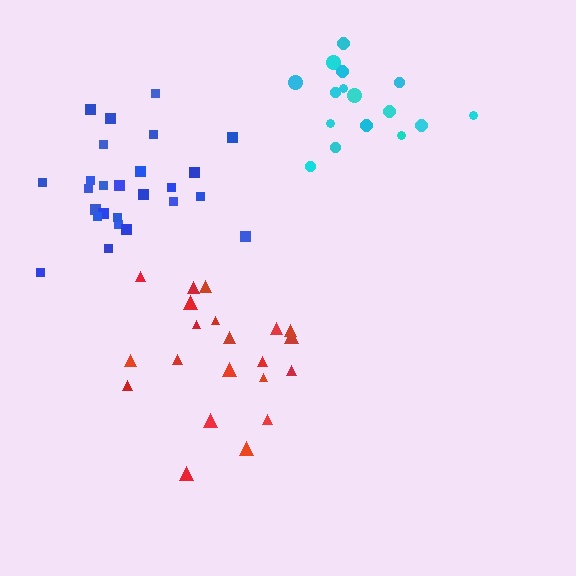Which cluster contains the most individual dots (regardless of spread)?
Blue (26).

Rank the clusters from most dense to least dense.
cyan, blue, red.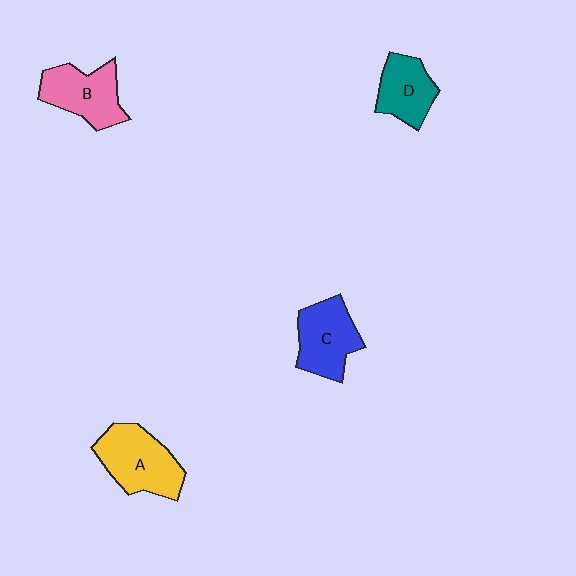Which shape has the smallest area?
Shape D (teal).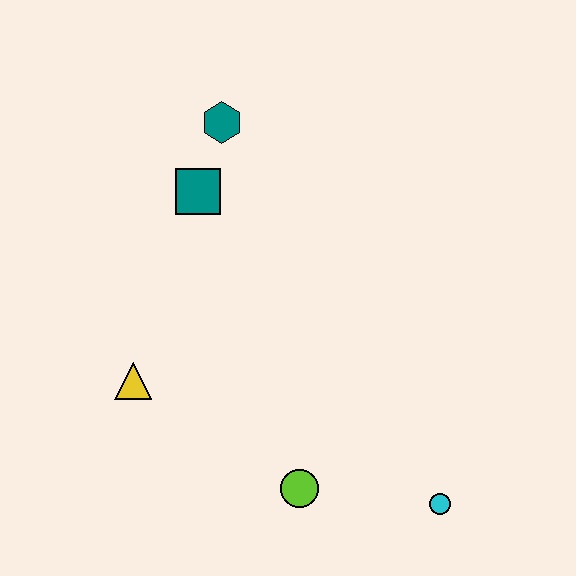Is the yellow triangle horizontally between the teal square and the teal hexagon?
No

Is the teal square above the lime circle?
Yes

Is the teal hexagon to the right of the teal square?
Yes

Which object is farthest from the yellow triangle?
The cyan circle is farthest from the yellow triangle.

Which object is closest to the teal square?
The teal hexagon is closest to the teal square.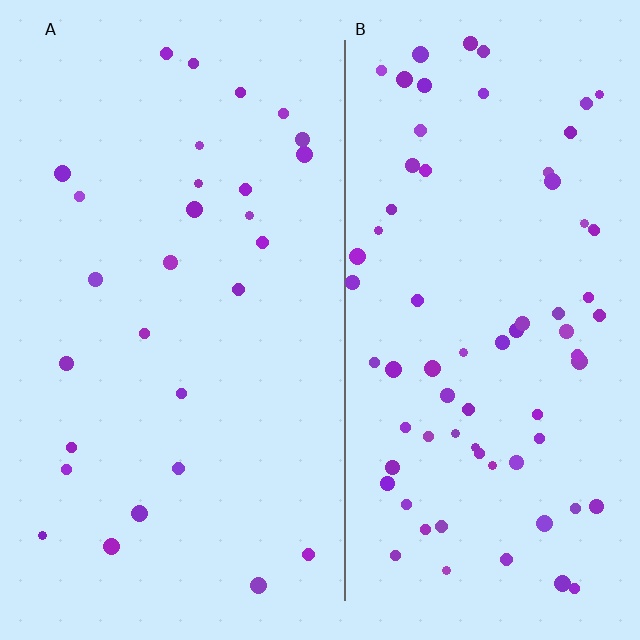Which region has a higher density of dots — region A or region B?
B (the right).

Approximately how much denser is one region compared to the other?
Approximately 2.6× — region B over region A.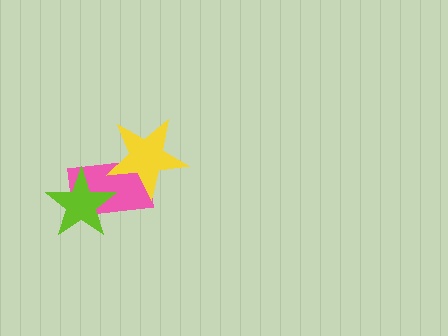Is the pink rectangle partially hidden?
Yes, it is partially covered by another shape.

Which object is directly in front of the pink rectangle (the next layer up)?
The lime star is directly in front of the pink rectangle.